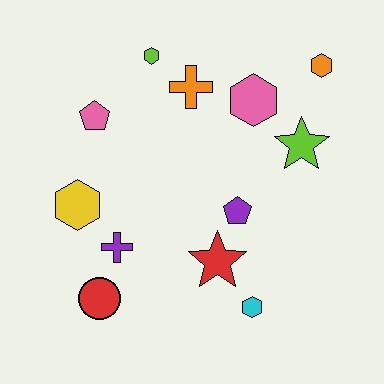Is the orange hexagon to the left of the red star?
No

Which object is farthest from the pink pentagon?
The cyan hexagon is farthest from the pink pentagon.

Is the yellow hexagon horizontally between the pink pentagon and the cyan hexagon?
No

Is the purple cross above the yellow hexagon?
No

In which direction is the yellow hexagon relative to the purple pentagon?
The yellow hexagon is to the left of the purple pentagon.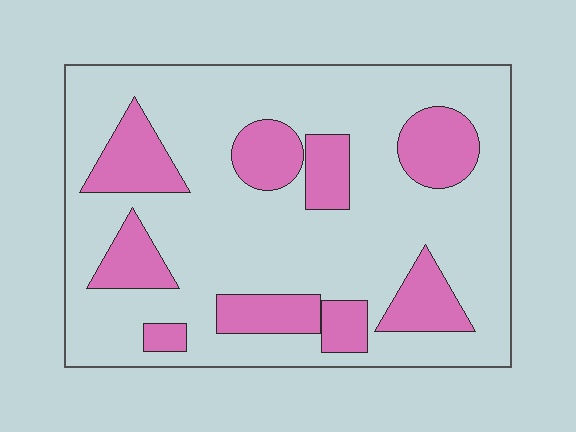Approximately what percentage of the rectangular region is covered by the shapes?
Approximately 25%.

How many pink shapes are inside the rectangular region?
9.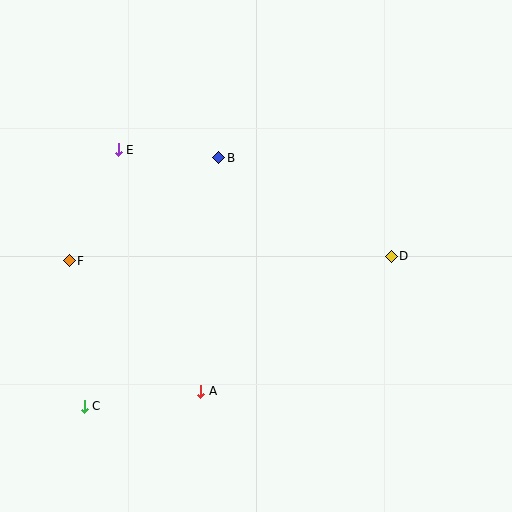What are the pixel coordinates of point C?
Point C is at (84, 406).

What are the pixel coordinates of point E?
Point E is at (118, 150).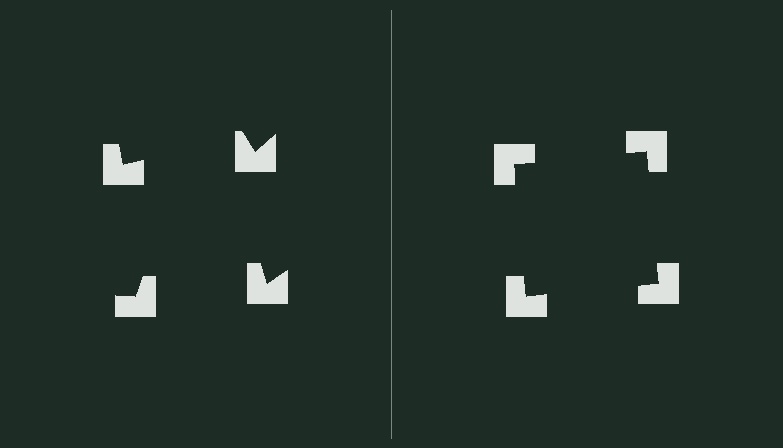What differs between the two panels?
The notched squares are positioned identically on both sides; only the wedge orientations differ. On the right they align to a square; on the left they are misaligned.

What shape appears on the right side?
An illusory square.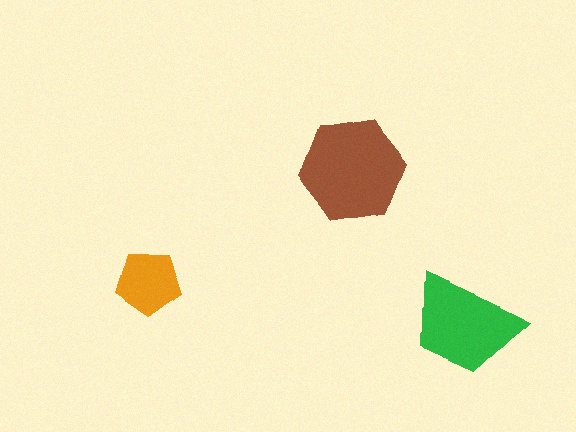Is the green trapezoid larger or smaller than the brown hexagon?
Smaller.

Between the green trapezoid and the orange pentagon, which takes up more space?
The green trapezoid.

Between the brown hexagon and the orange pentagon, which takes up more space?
The brown hexagon.